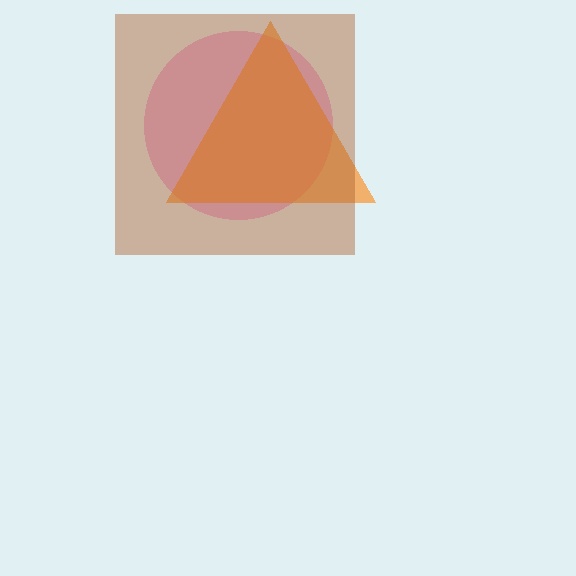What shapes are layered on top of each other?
The layered shapes are: a pink circle, an orange triangle, a brown square.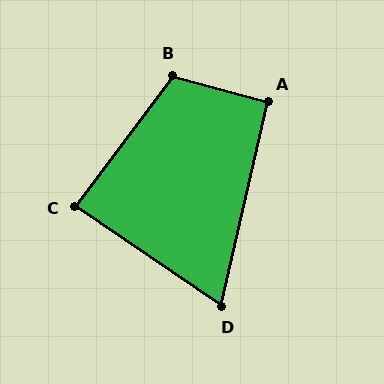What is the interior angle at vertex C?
Approximately 88 degrees (approximately right).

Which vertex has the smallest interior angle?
D, at approximately 69 degrees.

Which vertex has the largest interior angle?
B, at approximately 111 degrees.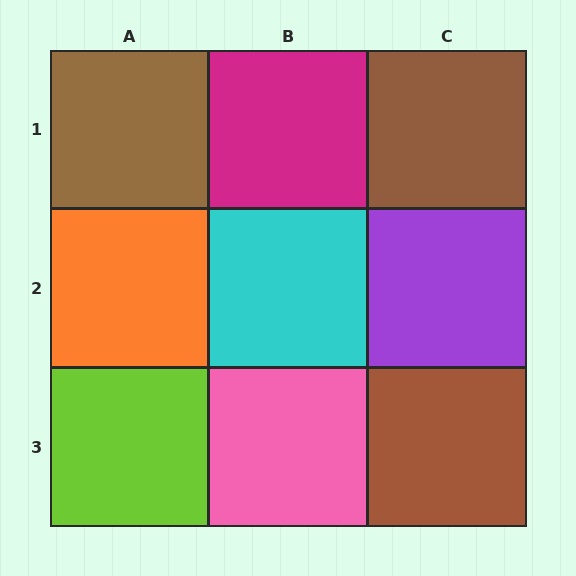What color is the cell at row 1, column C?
Brown.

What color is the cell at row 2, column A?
Orange.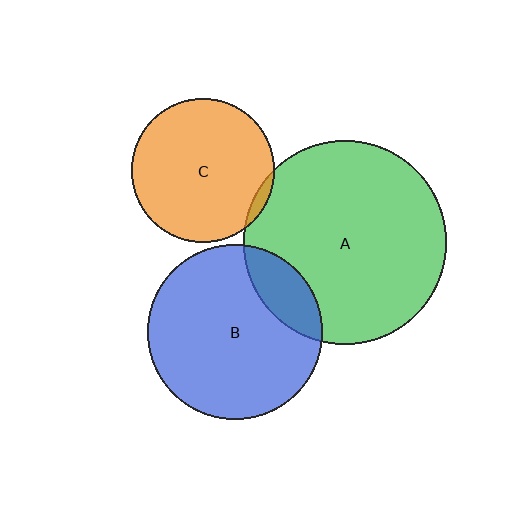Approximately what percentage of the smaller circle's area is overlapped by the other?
Approximately 15%.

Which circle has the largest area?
Circle A (green).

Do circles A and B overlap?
Yes.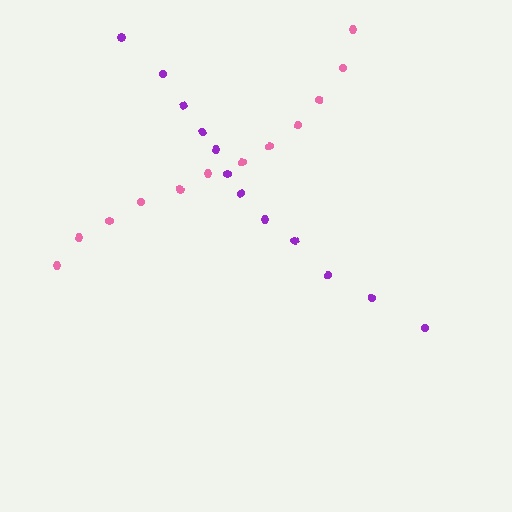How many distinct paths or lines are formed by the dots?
There are 2 distinct paths.